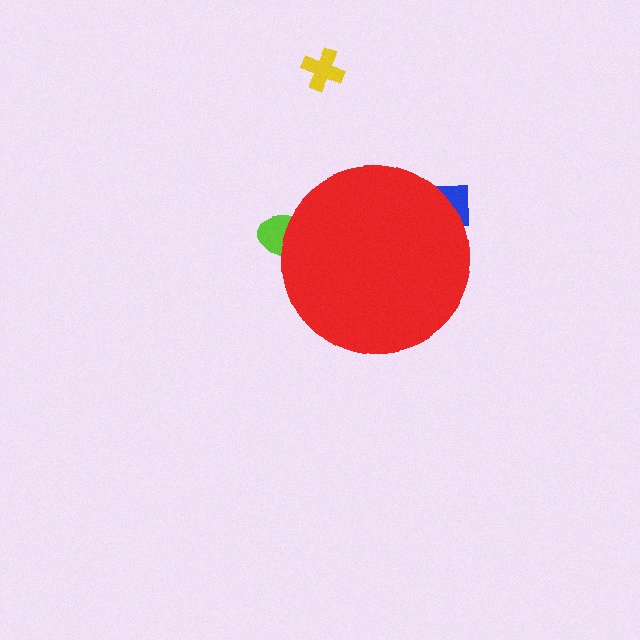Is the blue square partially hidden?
Yes, the blue square is partially hidden behind the red circle.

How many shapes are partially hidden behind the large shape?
2 shapes are partially hidden.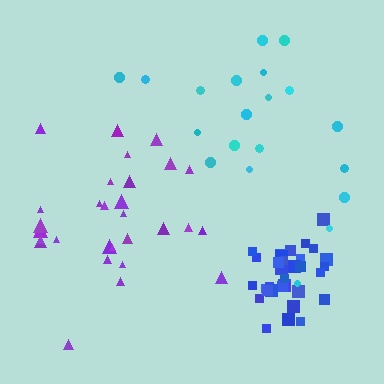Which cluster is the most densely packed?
Blue.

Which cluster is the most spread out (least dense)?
Cyan.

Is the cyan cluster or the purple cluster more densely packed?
Purple.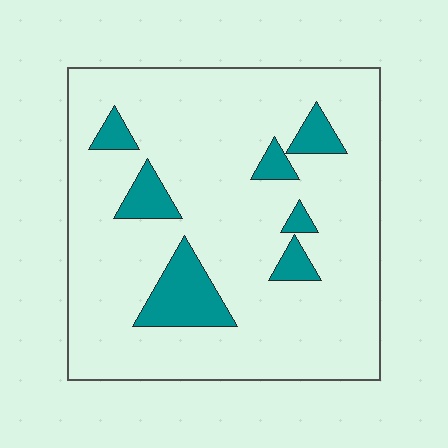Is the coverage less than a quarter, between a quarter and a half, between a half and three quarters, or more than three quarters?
Less than a quarter.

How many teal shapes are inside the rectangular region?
7.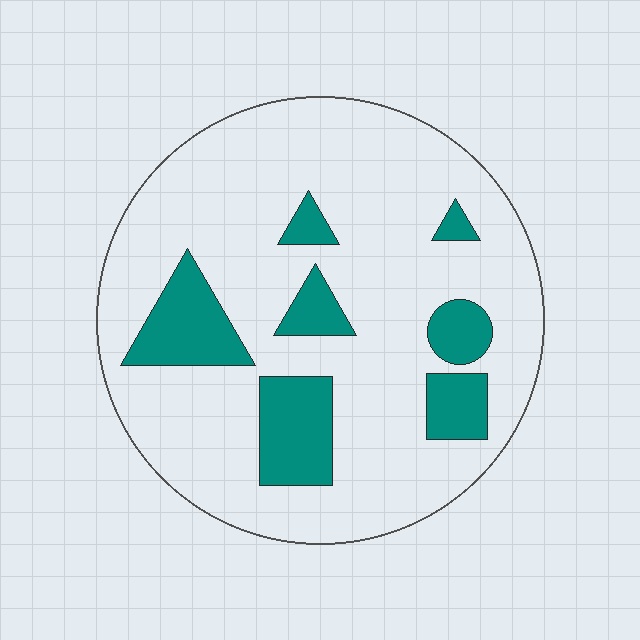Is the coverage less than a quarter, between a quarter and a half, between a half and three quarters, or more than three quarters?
Less than a quarter.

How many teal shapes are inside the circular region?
7.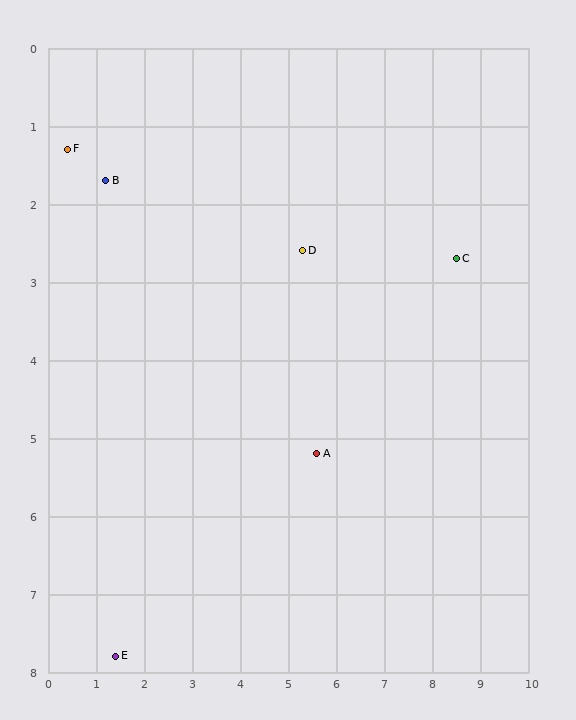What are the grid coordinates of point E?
Point E is at approximately (1.4, 7.8).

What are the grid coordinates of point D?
Point D is at approximately (5.3, 2.6).